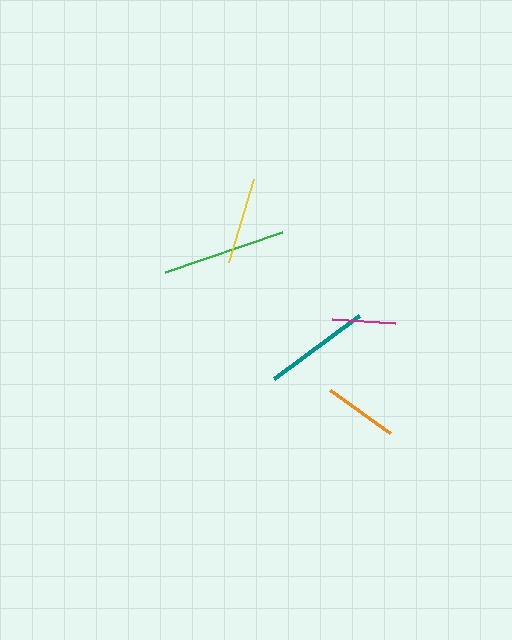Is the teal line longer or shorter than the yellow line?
The teal line is longer than the yellow line.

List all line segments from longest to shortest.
From longest to shortest: green, teal, yellow, orange, magenta.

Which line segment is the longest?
The green line is the longest at approximately 125 pixels.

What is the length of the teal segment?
The teal segment is approximately 106 pixels long.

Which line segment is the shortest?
The magenta line is the shortest at approximately 63 pixels.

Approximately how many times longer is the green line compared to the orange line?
The green line is approximately 1.7 times the length of the orange line.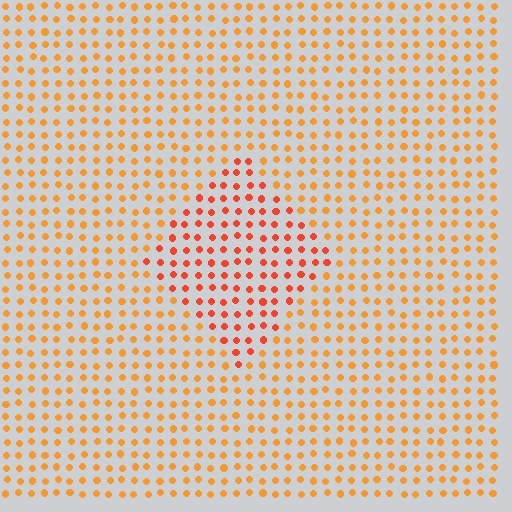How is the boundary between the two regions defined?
The boundary is defined purely by a slight shift in hue (about 26 degrees). Spacing, size, and orientation are identical on both sides.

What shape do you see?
I see a diamond.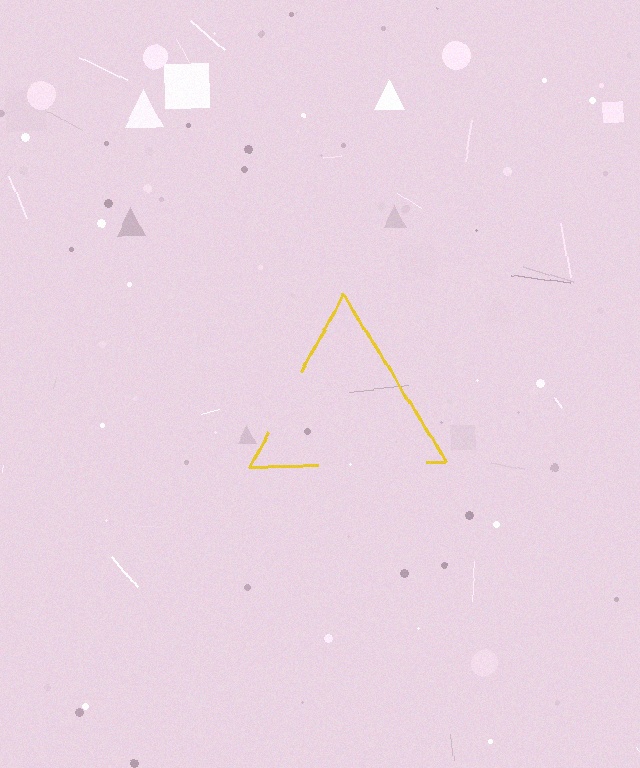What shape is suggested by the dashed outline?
The dashed outline suggests a triangle.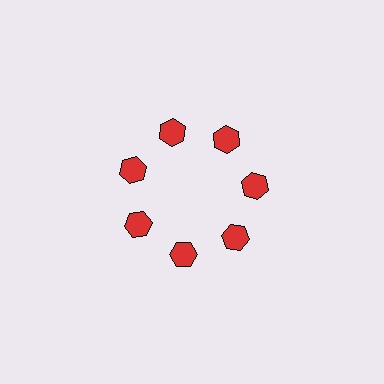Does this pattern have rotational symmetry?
Yes, this pattern has 7-fold rotational symmetry. It looks the same after rotating 51 degrees around the center.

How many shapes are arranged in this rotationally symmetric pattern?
There are 7 shapes, arranged in 7 groups of 1.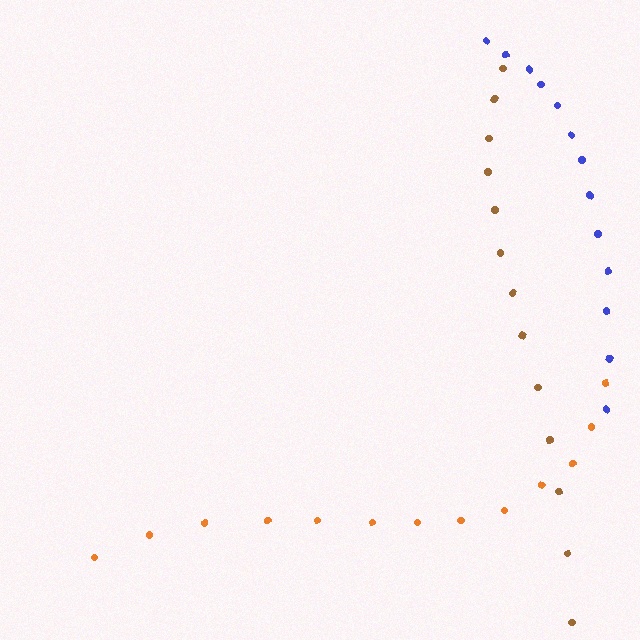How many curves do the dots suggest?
There are 3 distinct paths.